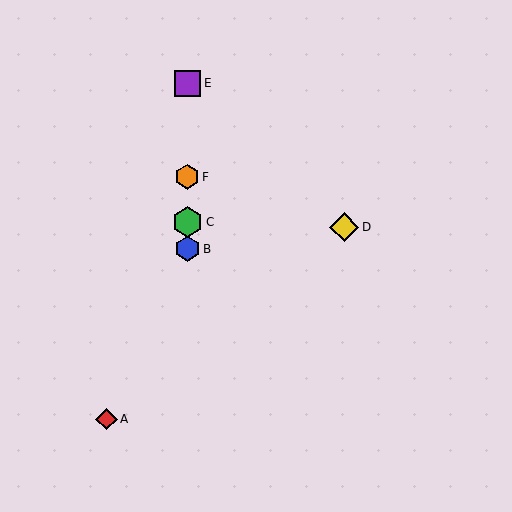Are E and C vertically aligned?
Yes, both are at x≈187.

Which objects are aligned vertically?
Objects B, C, E, F are aligned vertically.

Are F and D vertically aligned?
No, F is at x≈187 and D is at x≈344.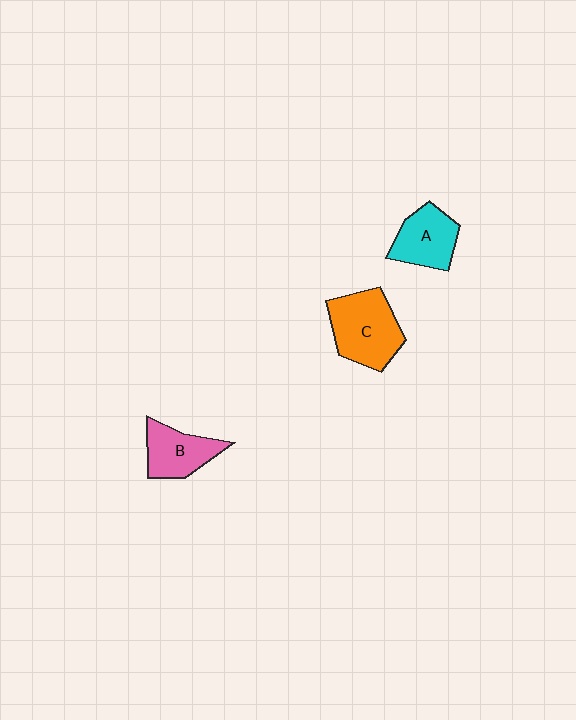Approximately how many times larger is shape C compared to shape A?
Approximately 1.4 times.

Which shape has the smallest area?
Shape B (pink).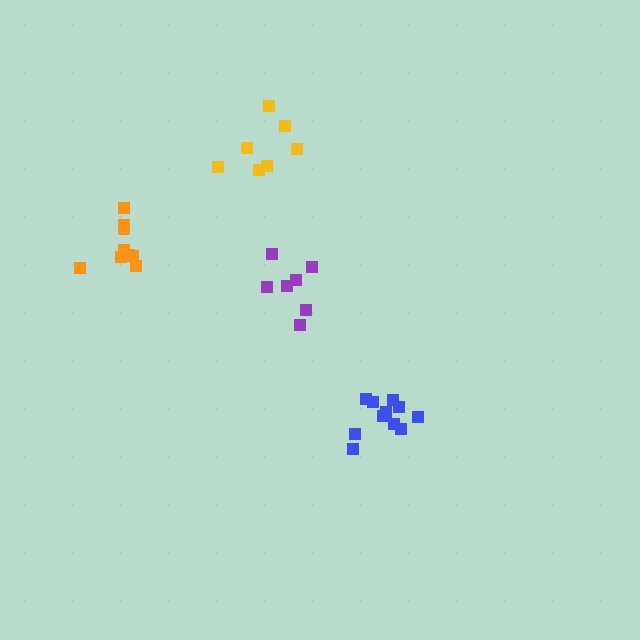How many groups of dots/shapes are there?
There are 4 groups.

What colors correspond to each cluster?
The clusters are colored: blue, orange, yellow, purple.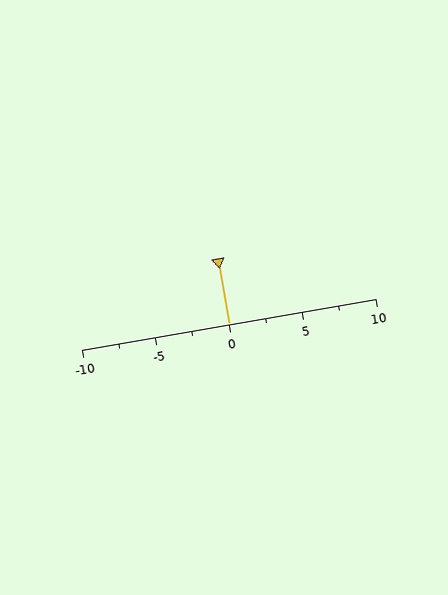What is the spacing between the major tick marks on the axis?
The major ticks are spaced 5 apart.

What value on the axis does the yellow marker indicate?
The marker indicates approximately 0.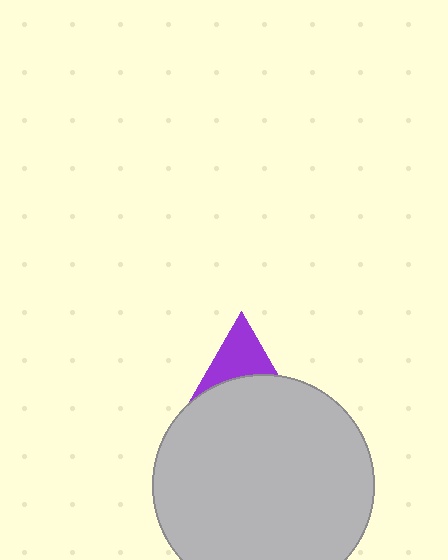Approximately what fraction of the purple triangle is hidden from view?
Roughly 58% of the purple triangle is hidden behind the light gray circle.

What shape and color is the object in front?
The object in front is a light gray circle.